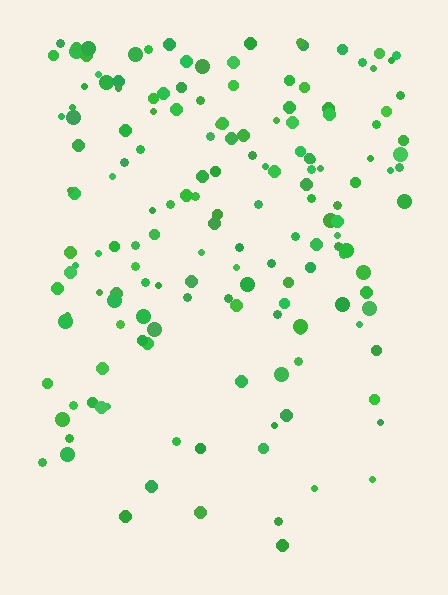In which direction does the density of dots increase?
From bottom to top, with the top side densest.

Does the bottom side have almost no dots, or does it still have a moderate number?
Still a moderate number, just noticeably fewer than the top.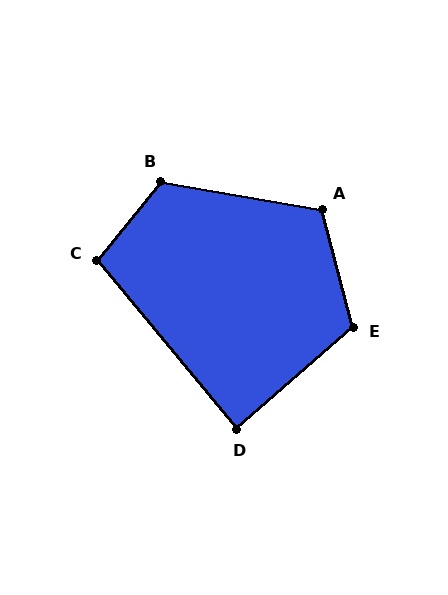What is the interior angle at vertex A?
Approximately 114 degrees (obtuse).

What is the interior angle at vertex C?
Approximately 102 degrees (obtuse).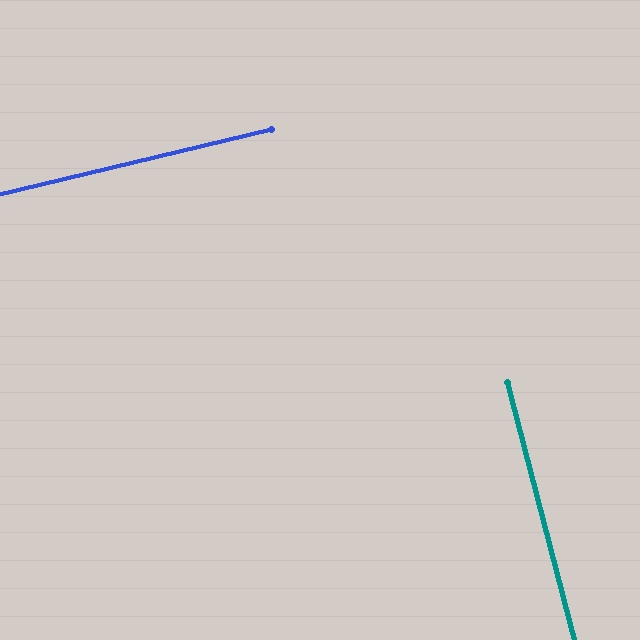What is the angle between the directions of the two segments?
Approximately 89 degrees.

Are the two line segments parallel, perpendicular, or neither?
Perpendicular — they meet at approximately 89°.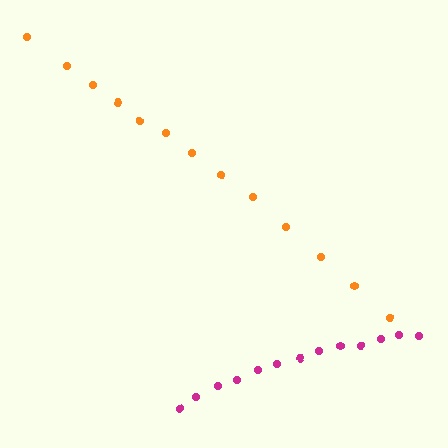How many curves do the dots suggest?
There are 2 distinct paths.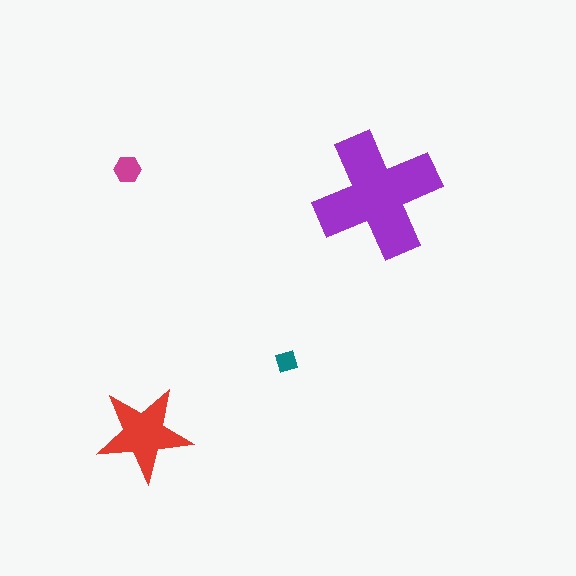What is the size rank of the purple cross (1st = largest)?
1st.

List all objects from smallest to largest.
The teal diamond, the magenta hexagon, the red star, the purple cross.